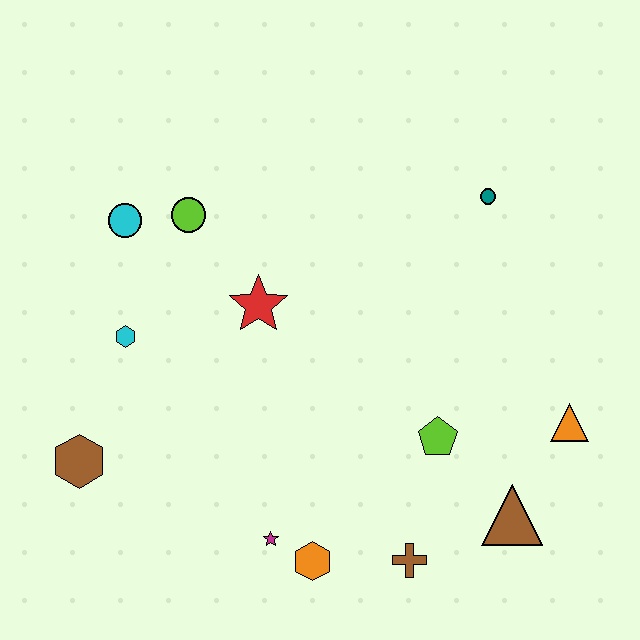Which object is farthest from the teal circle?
The brown hexagon is farthest from the teal circle.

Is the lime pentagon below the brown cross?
No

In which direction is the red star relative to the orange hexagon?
The red star is above the orange hexagon.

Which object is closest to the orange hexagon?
The magenta star is closest to the orange hexagon.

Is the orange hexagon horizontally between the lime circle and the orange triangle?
Yes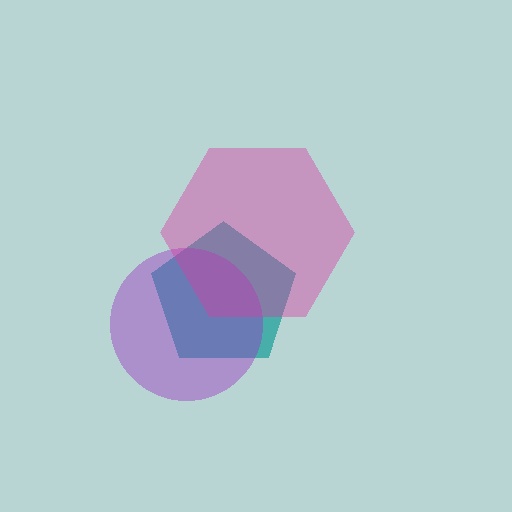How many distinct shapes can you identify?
There are 3 distinct shapes: a teal pentagon, a purple circle, a magenta hexagon.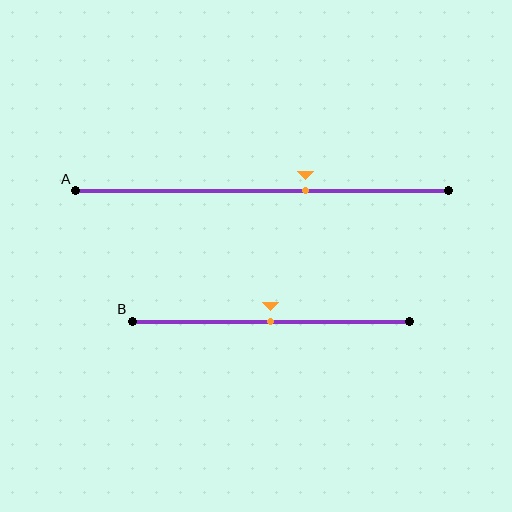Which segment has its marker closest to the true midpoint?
Segment B has its marker closest to the true midpoint.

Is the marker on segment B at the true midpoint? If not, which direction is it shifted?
Yes, the marker on segment B is at the true midpoint.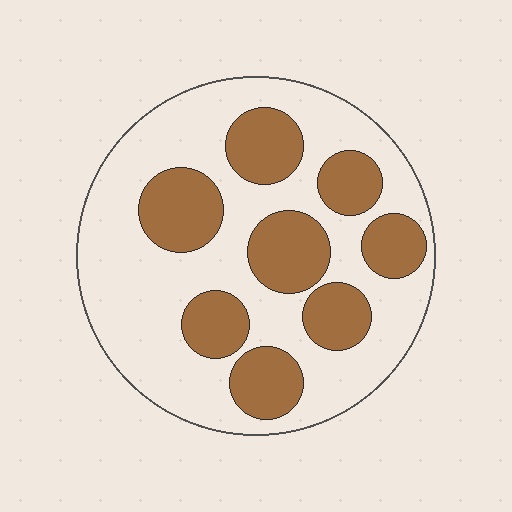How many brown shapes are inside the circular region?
8.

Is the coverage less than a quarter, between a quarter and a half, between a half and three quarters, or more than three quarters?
Between a quarter and a half.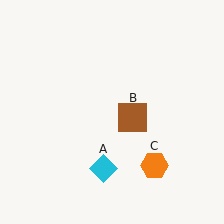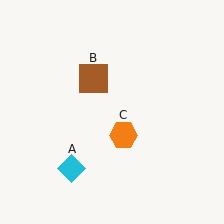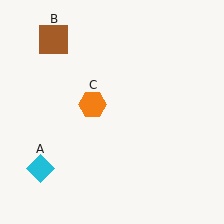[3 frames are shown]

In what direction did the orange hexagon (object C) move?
The orange hexagon (object C) moved up and to the left.